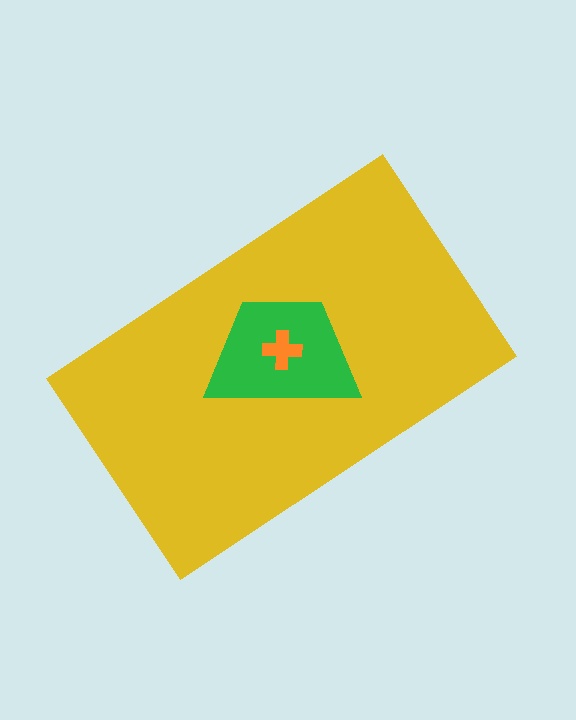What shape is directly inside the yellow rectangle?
The green trapezoid.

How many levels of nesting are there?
3.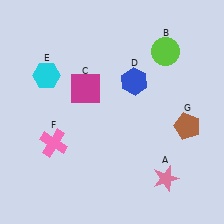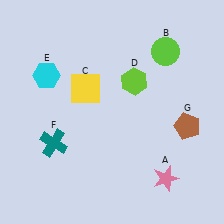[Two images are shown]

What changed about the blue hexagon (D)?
In Image 1, D is blue. In Image 2, it changed to lime.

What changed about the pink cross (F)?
In Image 1, F is pink. In Image 2, it changed to teal.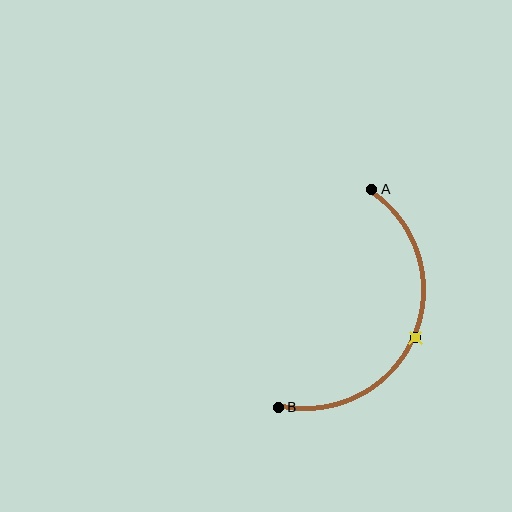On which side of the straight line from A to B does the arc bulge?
The arc bulges to the right of the straight line connecting A and B.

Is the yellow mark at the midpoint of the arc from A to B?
Yes. The yellow mark lies on the arc at equal arc-length from both A and B — it is the arc midpoint.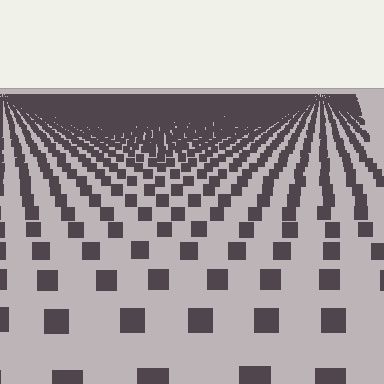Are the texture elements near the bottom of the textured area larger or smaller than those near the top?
Larger. Near the bottom, elements are closer to the viewer and appear at a bigger on-screen size.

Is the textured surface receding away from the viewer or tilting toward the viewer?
The surface is receding away from the viewer. Texture elements get smaller and denser toward the top.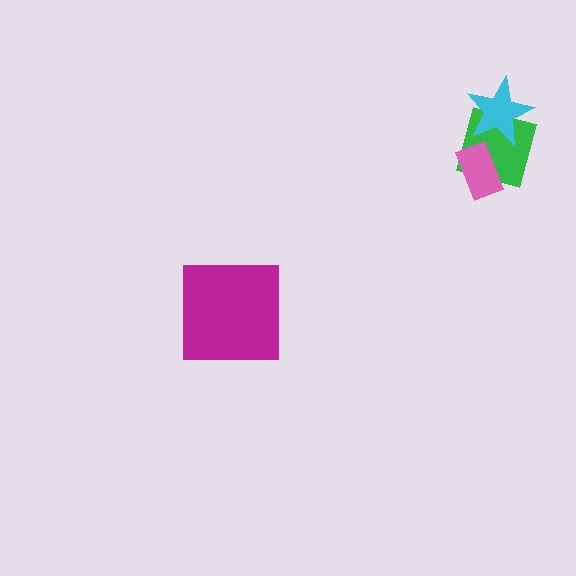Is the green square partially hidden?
Yes, it is partially covered by another shape.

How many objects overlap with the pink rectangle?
1 object overlaps with the pink rectangle.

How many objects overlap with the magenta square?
0 objects overlap with the magenta square.